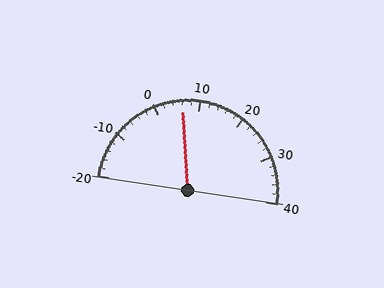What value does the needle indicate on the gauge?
The needle indicates approximately 6.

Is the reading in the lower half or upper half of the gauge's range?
The reading is in the lower half of the range (-20 to 40).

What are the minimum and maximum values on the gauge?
The gauge ranges from -20 to 40.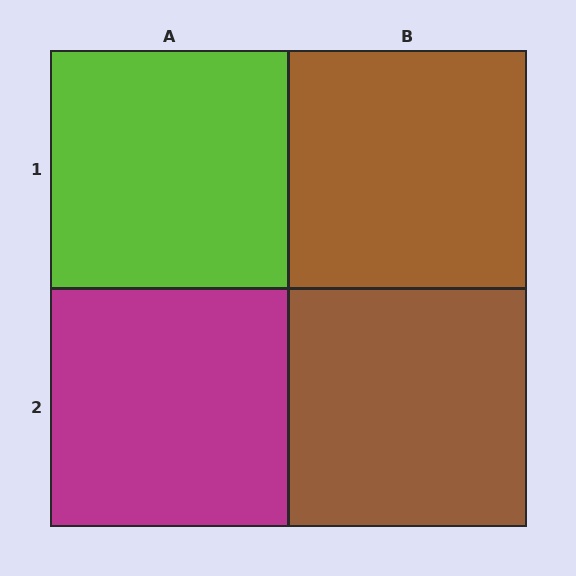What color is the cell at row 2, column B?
Brown.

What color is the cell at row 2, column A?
Magenta.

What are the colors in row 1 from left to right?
Lime, brown.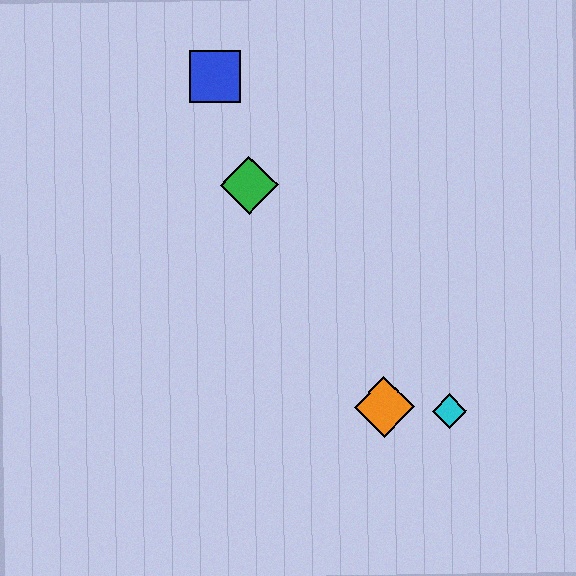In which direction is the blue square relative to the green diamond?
The blue square is above the green diamond.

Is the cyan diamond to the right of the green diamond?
Yes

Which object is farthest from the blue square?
The cyan diamond is farthest from the blue square.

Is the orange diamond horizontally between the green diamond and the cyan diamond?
Yes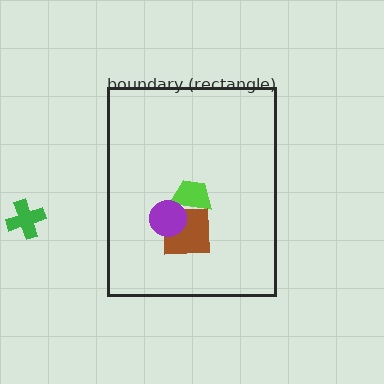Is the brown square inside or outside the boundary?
Inside.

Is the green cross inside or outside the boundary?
Outside.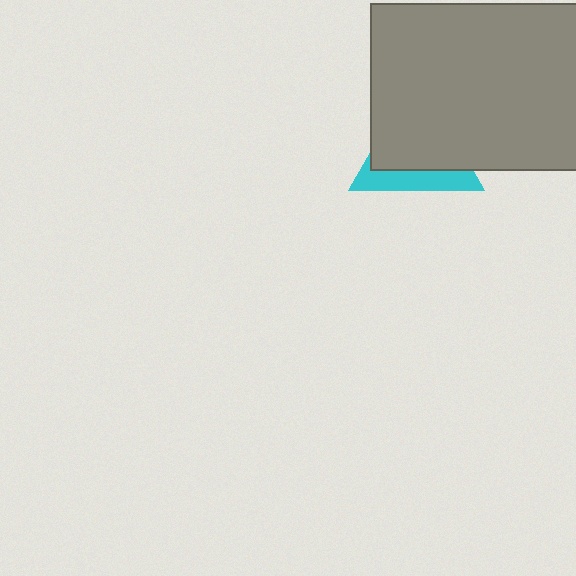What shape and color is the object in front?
The object in front is a gray rectangle.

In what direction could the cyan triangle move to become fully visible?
The cyan triangle could move down. That would shift it out from behind the gray rectangle entirely.